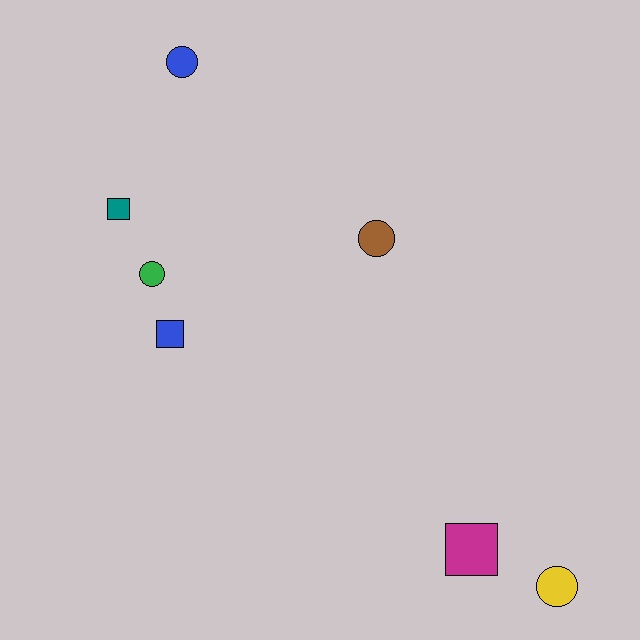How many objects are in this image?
There are 7 objects.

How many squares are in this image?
There are 3 squares.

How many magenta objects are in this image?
There is 1 magenta object.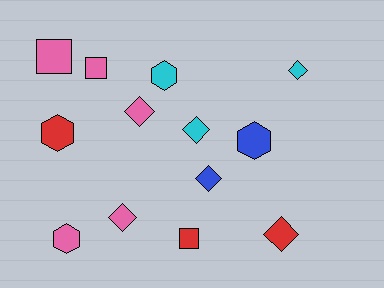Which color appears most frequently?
Pink, with 5 objects.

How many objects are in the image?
There are 13 objects.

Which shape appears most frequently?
Diamond, with 6 objects.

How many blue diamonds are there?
There is 1 blue diamond.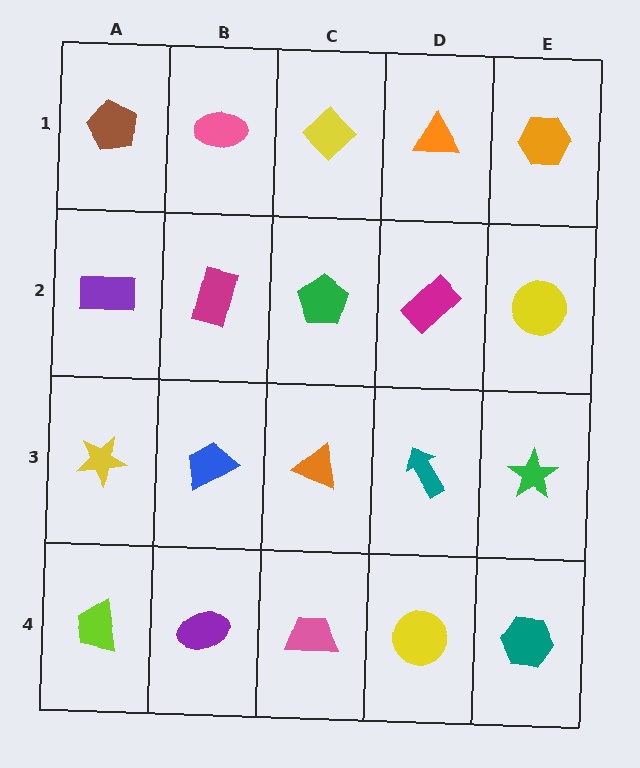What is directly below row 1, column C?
A green pentagon.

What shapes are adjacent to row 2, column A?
A brown pentagon (row 1, column A), a yellow star (row 3, column A), a magenta rectangle (row 2, column B).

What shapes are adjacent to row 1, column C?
A green pentagon (row 2, column C), a pink ellipse (row 1, column B), an orange triangle (row 1, column D).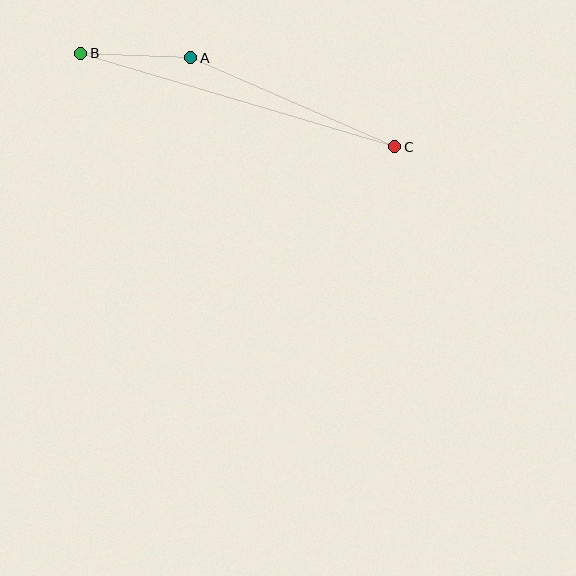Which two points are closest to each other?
Points A and B are closest to each other.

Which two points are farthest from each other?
Points B and C are farthest from each other.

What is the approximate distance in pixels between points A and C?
The distance between A and C is approximately 223 pixels.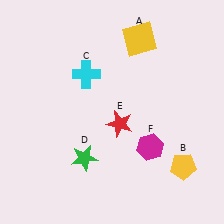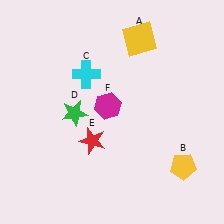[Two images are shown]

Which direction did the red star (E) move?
The red star (E) moved left.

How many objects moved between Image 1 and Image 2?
3 objects moved between the two images.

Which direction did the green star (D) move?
The green star (D) moved up.